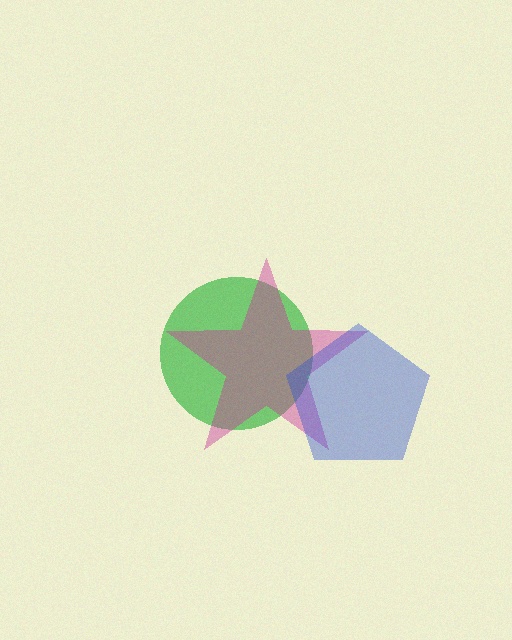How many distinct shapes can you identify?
There are 3 distinct shapes: a green circle, a magenta star, a blue pentagon.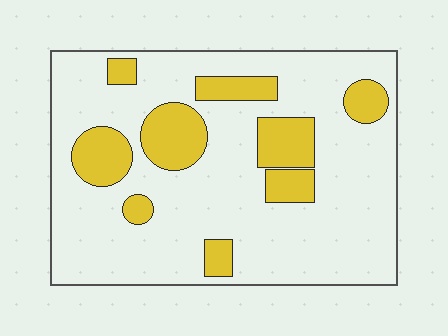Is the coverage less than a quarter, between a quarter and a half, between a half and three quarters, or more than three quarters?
Less than a quarter.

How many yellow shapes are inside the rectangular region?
9.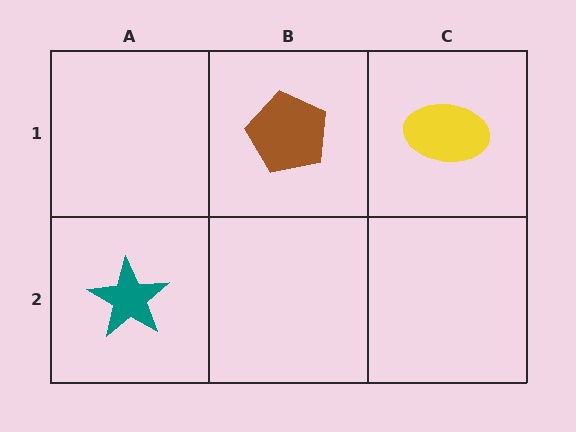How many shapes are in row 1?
2 shapes.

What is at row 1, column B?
A brown pentagon.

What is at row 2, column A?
A teal star.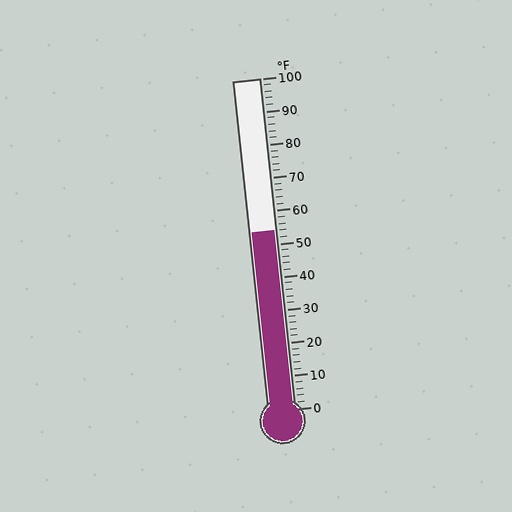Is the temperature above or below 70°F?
The temperature is below 70°F.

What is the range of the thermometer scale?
The thermometer scale ranges from 0°F to 100°F.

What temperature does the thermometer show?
The thermometer shows approximately 54°F.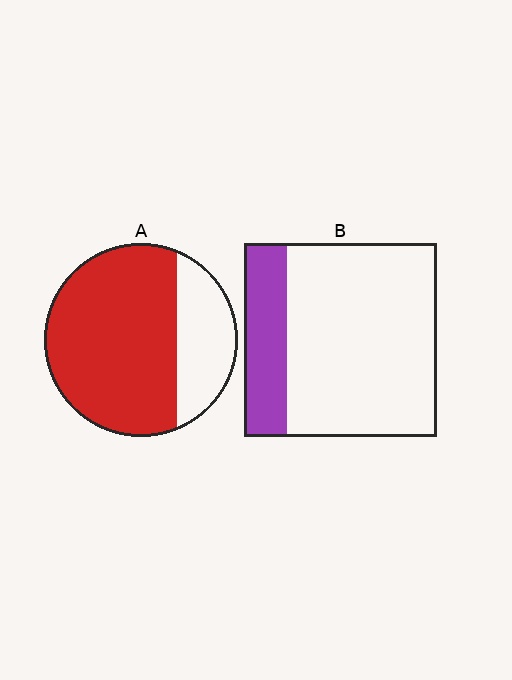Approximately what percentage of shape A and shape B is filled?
A is approximately 75% and B is approximately 20%.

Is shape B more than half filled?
No.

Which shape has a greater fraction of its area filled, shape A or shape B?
Shape A.